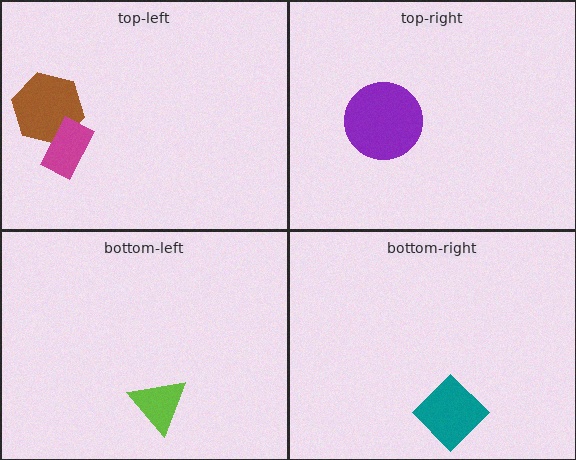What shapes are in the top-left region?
The brown hexagon, the magenta rectangle.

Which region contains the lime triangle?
The bottom-left region.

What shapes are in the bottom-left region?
The lime triangle.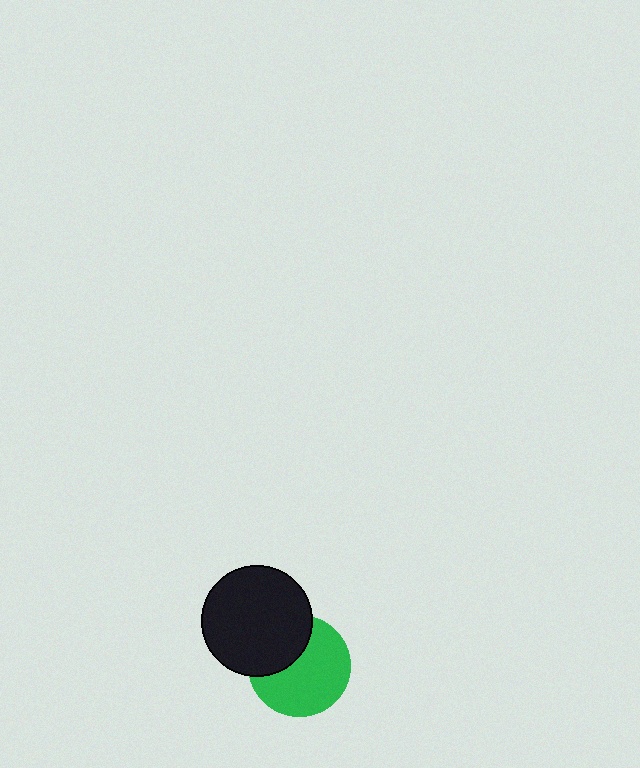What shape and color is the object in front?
The object in front is a black circle.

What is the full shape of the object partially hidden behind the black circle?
The partially hidden object is a green circle.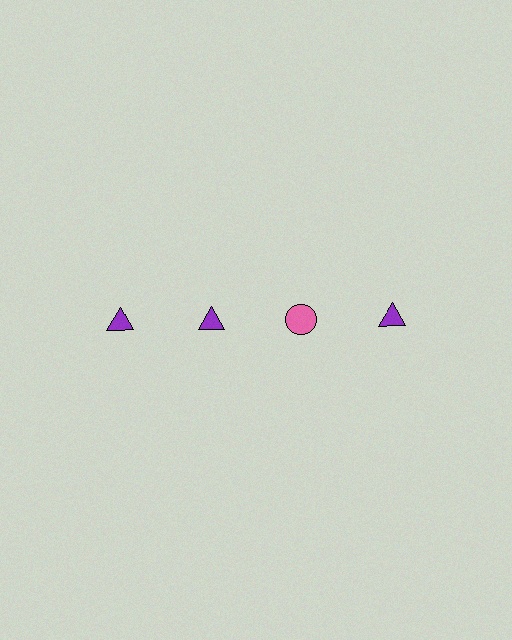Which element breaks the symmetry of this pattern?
The pink circle in the top row, center column breaks the symmetry. All other shapes are purple triangles.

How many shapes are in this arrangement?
There are 4 shapes arranged in a grid pattern.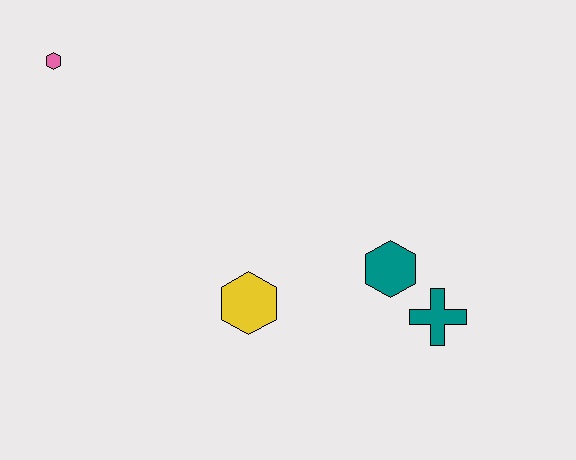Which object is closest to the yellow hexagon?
The teal hexagon is closest to the yellow hexagon.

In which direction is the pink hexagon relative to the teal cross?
The pink hexagon is to the left of the teal cross.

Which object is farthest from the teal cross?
The pink hexagon is farthest from the teal cross.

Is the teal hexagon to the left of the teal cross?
Yes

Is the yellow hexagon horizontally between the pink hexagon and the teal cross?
Yes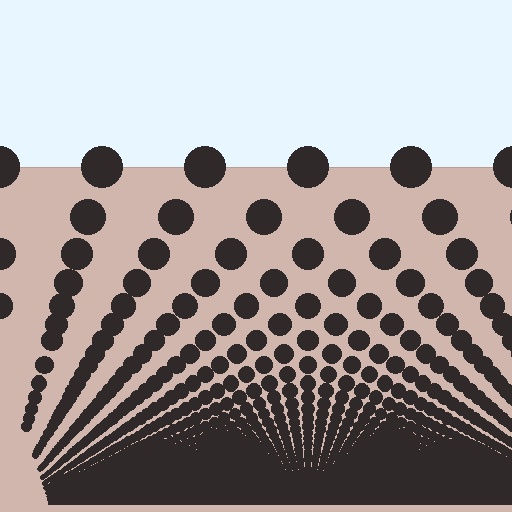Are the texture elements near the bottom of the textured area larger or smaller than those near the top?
Smaller. The gradient is inverted — elements near the bottom are smaller and denser.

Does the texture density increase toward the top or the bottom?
Density increases toward the bottom.